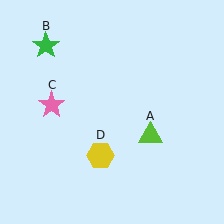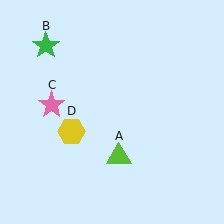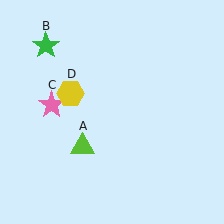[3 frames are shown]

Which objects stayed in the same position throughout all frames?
Green star (object B) and pink star (object C) remained stationary.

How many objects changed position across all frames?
2 objects changed position: lime triangle (object A), yellow hexagon (object D).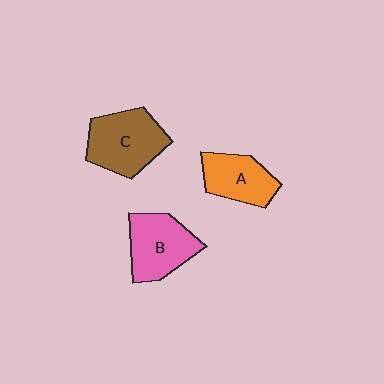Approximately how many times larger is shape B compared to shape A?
Approximately 1.2 times.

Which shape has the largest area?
Shape C (brown).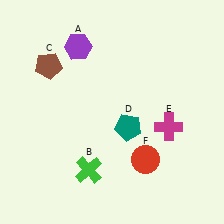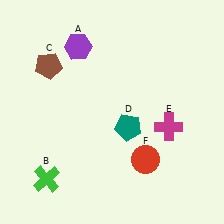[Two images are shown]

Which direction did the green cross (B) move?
The green cross (B) moved left.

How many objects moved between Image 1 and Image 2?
1 object moved between the two images.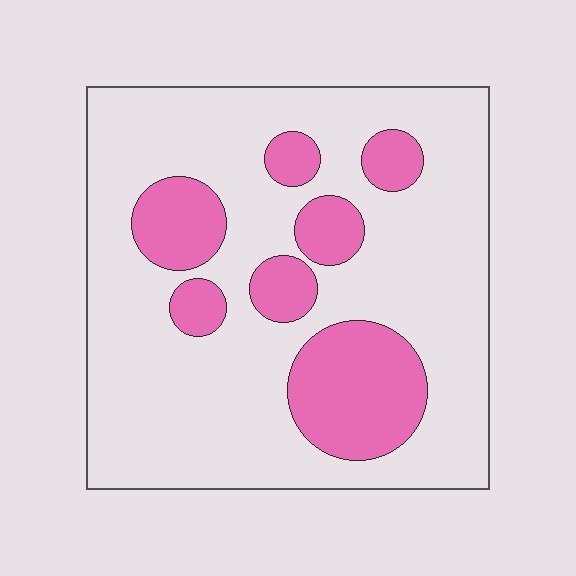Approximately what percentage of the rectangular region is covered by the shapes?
Approximately 25%.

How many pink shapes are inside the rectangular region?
7.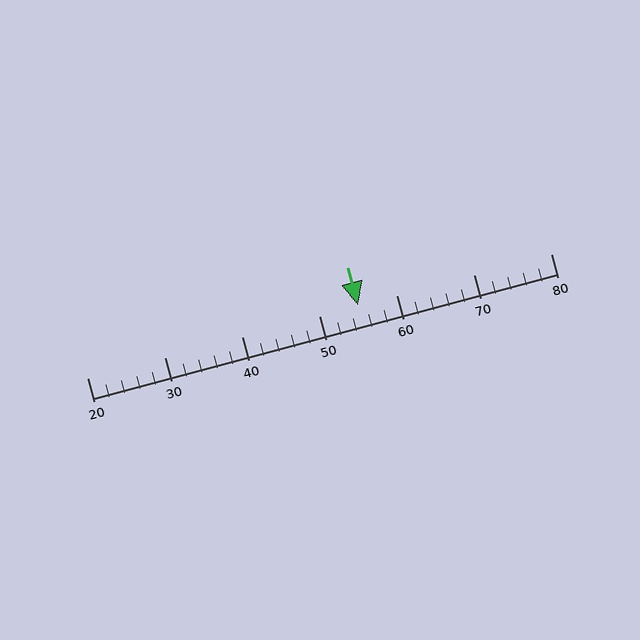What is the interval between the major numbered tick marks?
The major tick marks are spaced 10 units apart.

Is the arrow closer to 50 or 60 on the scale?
The arrow is closer to 60.